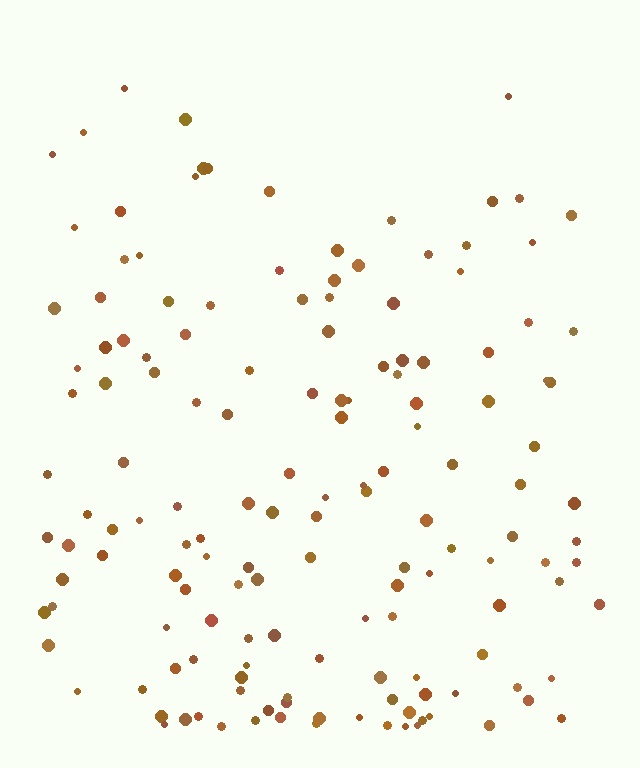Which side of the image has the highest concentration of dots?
The bottom.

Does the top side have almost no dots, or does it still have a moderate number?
Still a moderate number, just noticeably fewer than the bottom.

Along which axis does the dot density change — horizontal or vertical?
Vertical.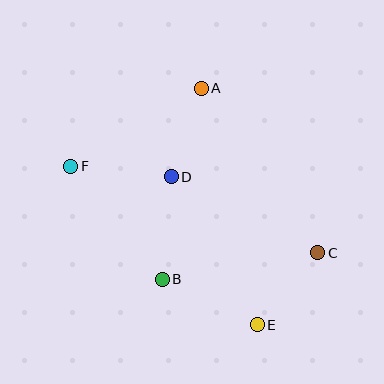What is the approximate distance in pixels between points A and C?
The distance between A and C is approximately 201 pixels.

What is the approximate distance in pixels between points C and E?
The distance between C and E is approximately 93 pixels.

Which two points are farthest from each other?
Points C and F are farthest from each other.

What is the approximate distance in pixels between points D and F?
The distance between D and F is approximately 101 pixels.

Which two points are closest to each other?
Points A and D are closest to each other.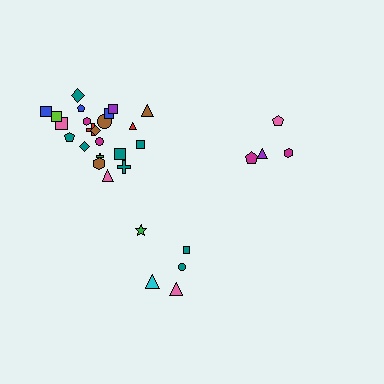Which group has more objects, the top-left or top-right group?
The top-left group.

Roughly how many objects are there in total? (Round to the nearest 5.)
Roughly 30 objects in total.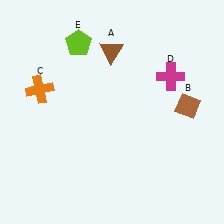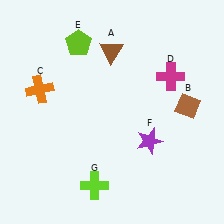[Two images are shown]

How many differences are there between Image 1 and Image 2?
There are 2 differences between the two images.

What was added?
A purple star (F), a lime cross (G) were added in Image 2.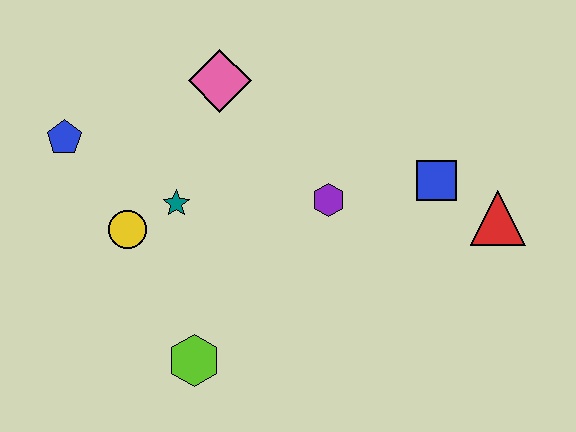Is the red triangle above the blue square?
No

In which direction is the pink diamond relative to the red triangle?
The pink diamond is to the left of the red triangle.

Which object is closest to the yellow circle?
The teal star is closest to the yellow circle.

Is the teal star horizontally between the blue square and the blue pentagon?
Yes